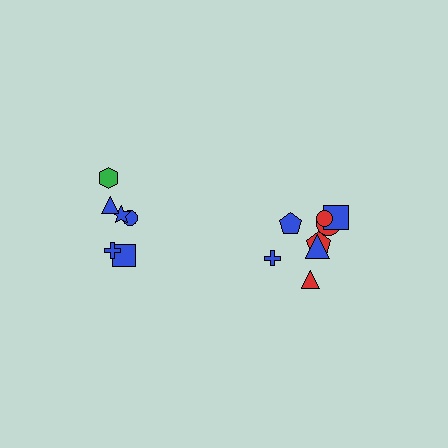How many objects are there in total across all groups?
There are 14 objects.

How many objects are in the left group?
There are 6 objects.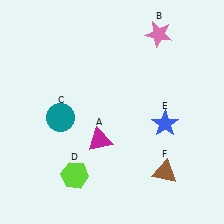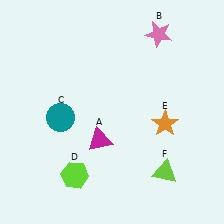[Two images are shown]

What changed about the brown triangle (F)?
In Image 1, F is brown. In Image 2, it changed to lime.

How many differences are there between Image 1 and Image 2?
There are 2 differences between the two images.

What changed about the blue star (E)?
In Image 1, E is blue. In Image 2, it changed to orange.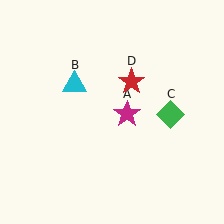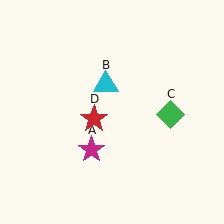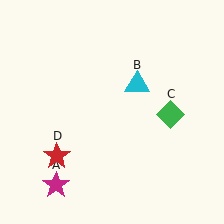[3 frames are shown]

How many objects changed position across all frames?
3 objects changed position: magenta star (object A), cyan triangle (object B), red star (object D).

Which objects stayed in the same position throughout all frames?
Green diamond (object C) remained stationary.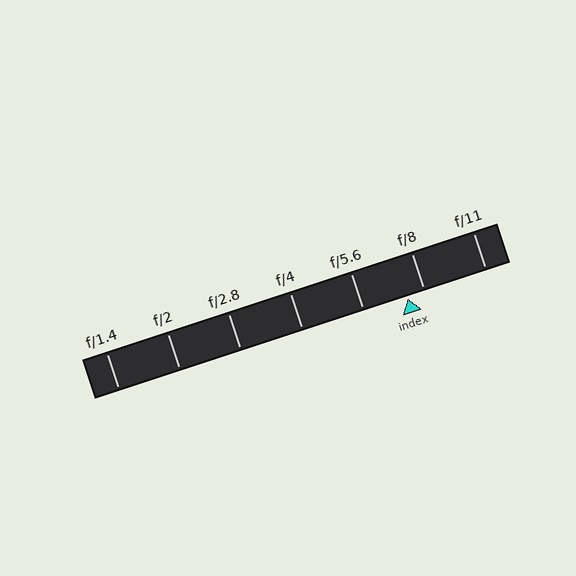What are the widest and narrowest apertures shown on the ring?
The widest aperture shown is f/1.4 and the narrowest is f/11.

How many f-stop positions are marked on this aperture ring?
There are 7 f-stop positions marked.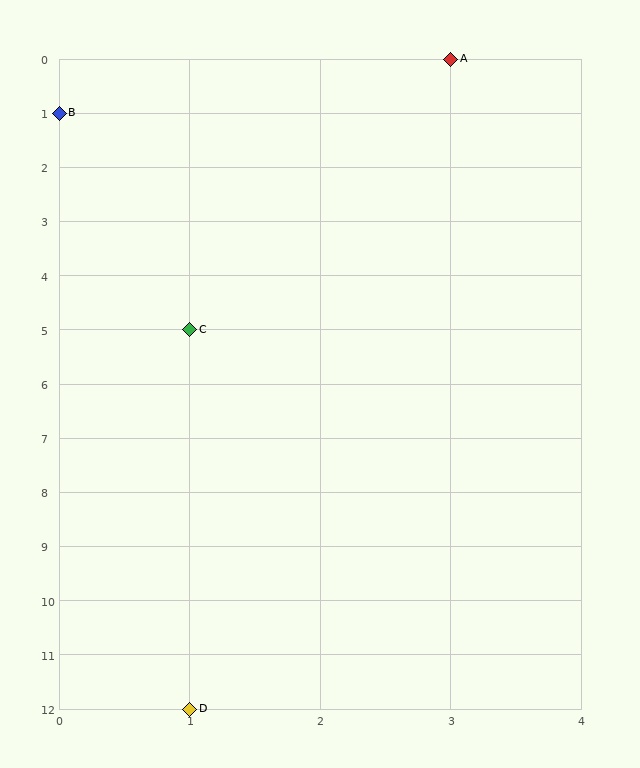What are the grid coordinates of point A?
Point A is at grid coordinates (3, 0).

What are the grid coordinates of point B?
Point B is at grid coordinates (0, 1).